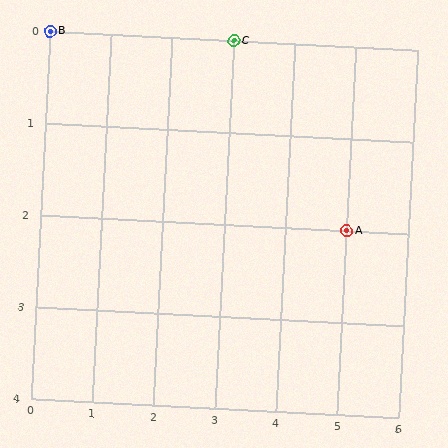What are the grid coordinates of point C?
Point C is at grid coordinates (3, 0).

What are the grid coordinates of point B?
Point B is at grid coordinates (0, 0).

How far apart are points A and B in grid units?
Points A and B are 5 columns and 2 rows apart (about 5.4 grid units diagonally).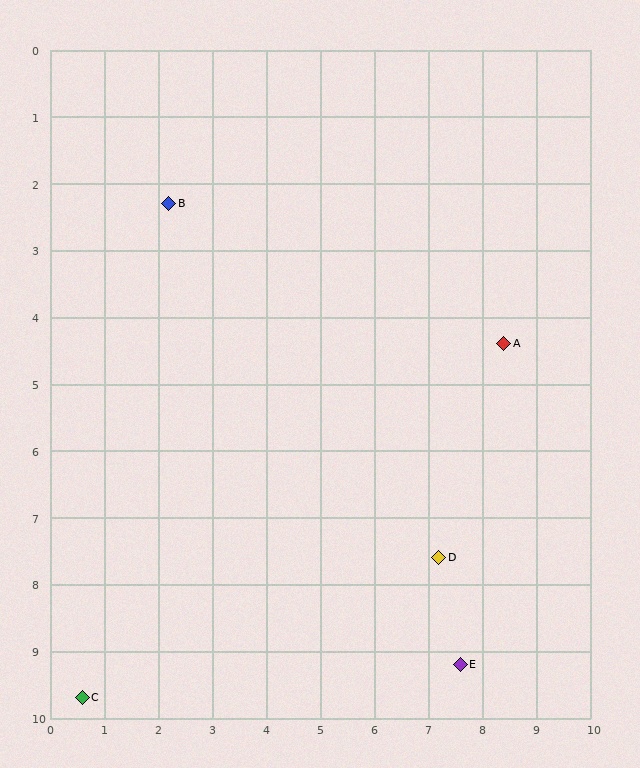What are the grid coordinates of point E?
Point E is at approximately (7.6, 9.2).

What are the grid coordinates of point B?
Point B is at approximately (2.2, 2.3).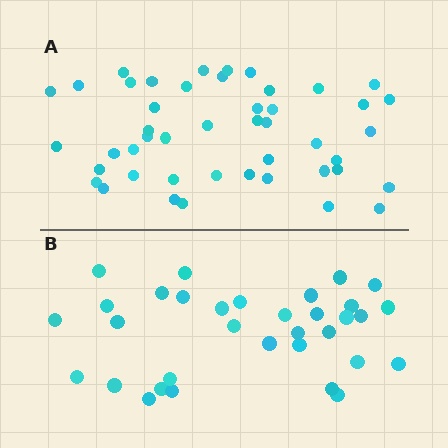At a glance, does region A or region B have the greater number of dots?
Region A (the top region) has more dots.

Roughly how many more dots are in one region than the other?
Region A has approximately 15 more dots than region B.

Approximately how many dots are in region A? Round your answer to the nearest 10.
About 50 dots. (The exact count is 46, which rounds to 50.)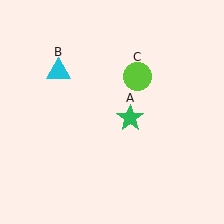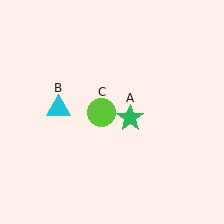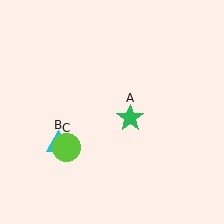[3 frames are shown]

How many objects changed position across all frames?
2 objects changed position: cyan triangle (object B), lime circle (object C).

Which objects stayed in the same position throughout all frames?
Green star (object A) remained stationary.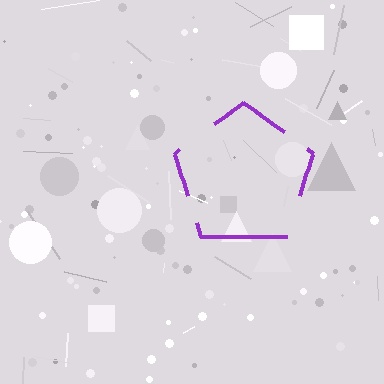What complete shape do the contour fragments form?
The contour fragments form a pentagon.